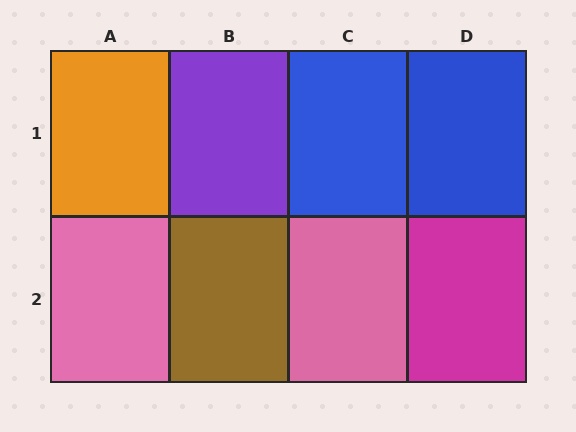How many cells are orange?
1 cell is orange.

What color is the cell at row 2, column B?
Brown.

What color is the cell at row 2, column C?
Pink.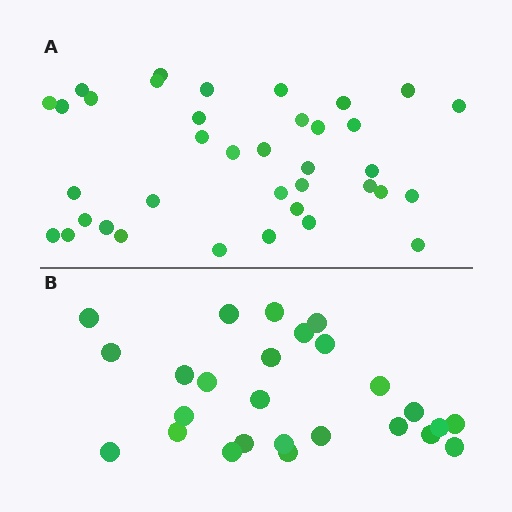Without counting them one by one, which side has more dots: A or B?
Region A (the top region) has more dots.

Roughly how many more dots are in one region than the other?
Region A has roughly 12 or so more dots than region B.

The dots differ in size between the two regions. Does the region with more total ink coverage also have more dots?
No. Region B has more total ink coverage because its dots are larger, but region A actually contains more individual dots. Total area can be misleading — the number of items is what matters here.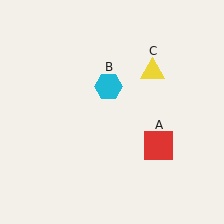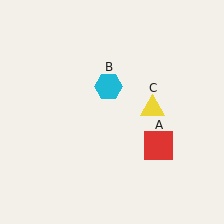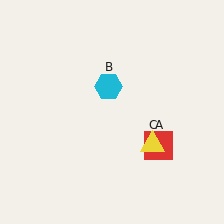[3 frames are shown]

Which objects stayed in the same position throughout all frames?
Red square (object A) and cyan hexagon (object B) remained stationary.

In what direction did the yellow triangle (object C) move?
The yellow triangle (object C) moved down.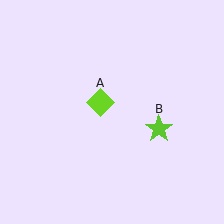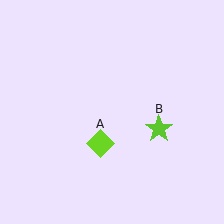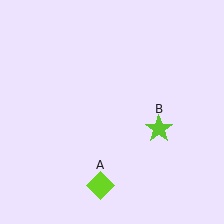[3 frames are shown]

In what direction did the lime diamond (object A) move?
The lime diamond (object A) moved down.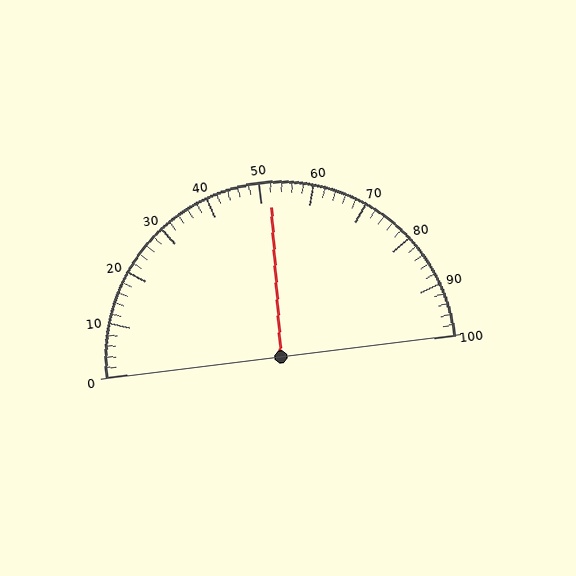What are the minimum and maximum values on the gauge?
The gauge ranges from 0 to 100.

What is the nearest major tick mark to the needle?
The nearest major tick mark is 50.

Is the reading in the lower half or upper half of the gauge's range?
The reading is in the upper half of the range (0 to 100).